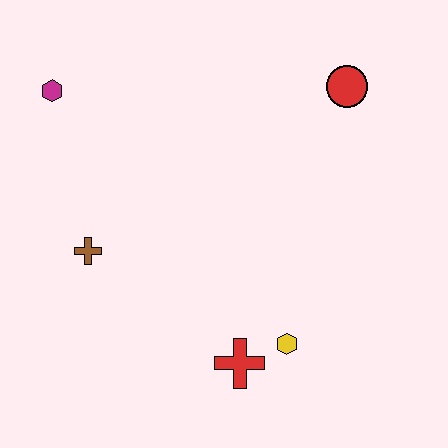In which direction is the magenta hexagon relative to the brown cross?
The magenta hexagon is above the brown cross.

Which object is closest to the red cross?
The yellow hexagon is closest to the red cross.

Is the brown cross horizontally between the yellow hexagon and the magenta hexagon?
Yes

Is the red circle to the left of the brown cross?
No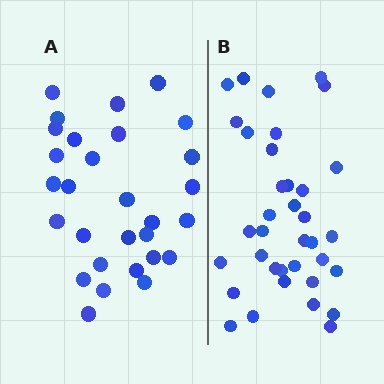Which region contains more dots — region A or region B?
Region B (the right region) has more dots.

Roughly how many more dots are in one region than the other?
Region B has roughly 8 or so more dots than region A.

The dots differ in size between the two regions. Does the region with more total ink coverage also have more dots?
No. Region A has more total ink coverage because its dots are larger, but region B actually contains more individual dots. Total area can be misleading — the number of items is what matters here.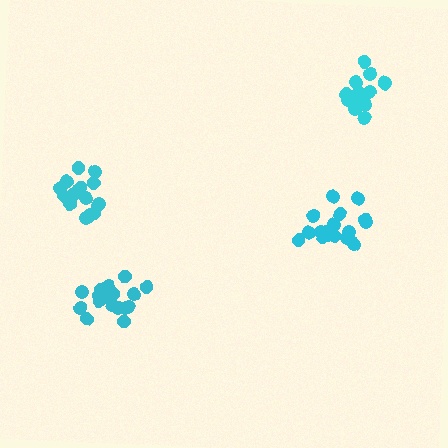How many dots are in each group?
Group 1: 18 dots, Group 2: 16 dots, Group 3: 17 dots, Group 4: 18 dots (69 total).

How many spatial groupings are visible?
There are 4 spatial groupings.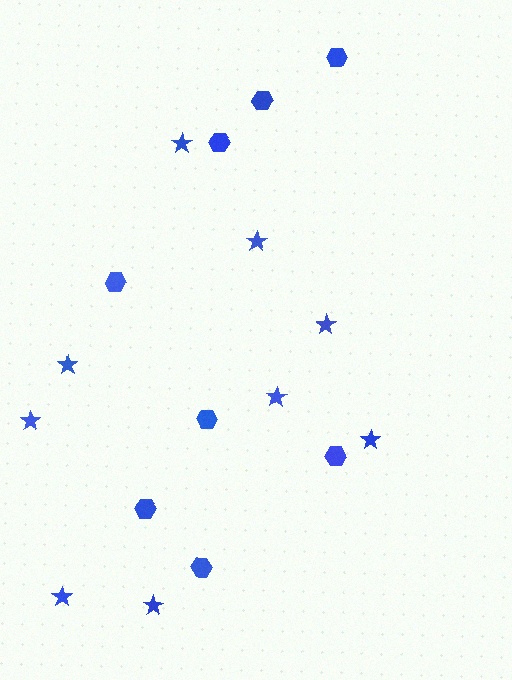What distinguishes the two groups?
There are 2 groups: one group of stars (9) and one group of hexagons (8).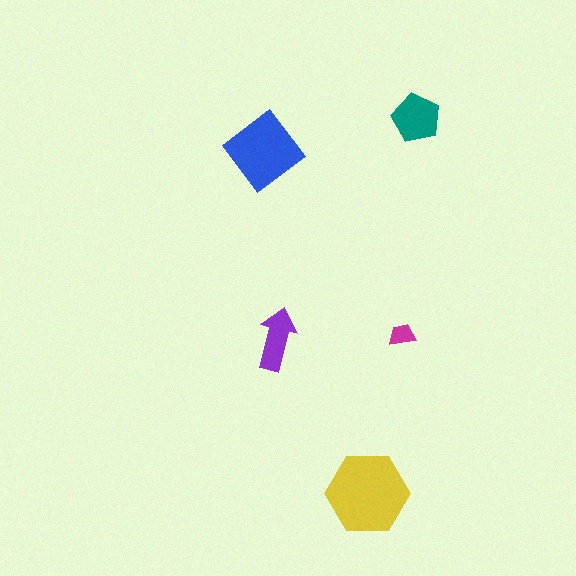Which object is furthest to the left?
The blue diamond is leftmost.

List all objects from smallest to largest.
The magenta trapezoid, the purple arrow, the teal pentagon, the blue diamond, the yellow hexagon.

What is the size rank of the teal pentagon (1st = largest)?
3rd.